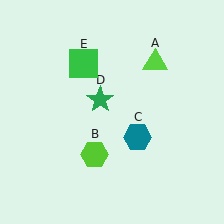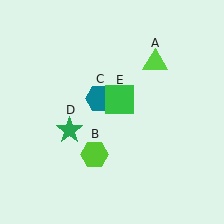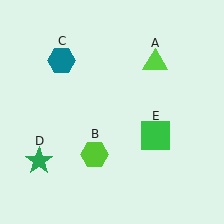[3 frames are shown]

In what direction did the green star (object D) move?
The green star (object D) moved down and to the left.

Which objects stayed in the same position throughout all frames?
Lime triangle (object A) and lime hexagon (object B) remained stationary.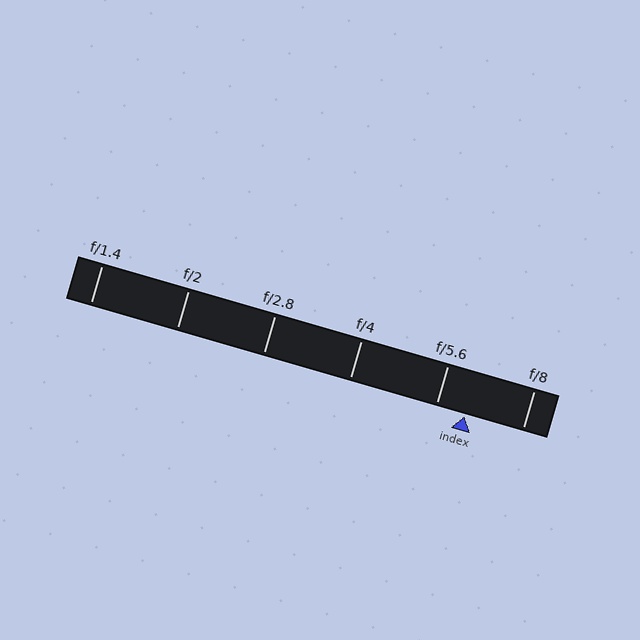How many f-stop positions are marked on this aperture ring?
There are 6 f-stop positions marked.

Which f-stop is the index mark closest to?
The index mark is closest to f/5.6.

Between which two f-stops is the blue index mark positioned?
The index mark is between f/5.6 and f/8.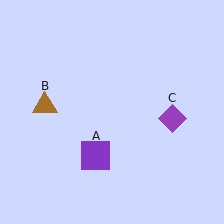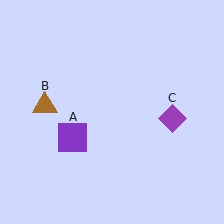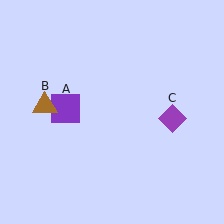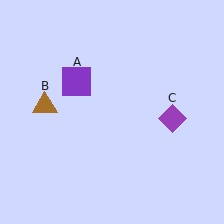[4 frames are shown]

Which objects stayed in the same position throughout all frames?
Brown triangle (object B) and purple diamond (object C) remained stationary.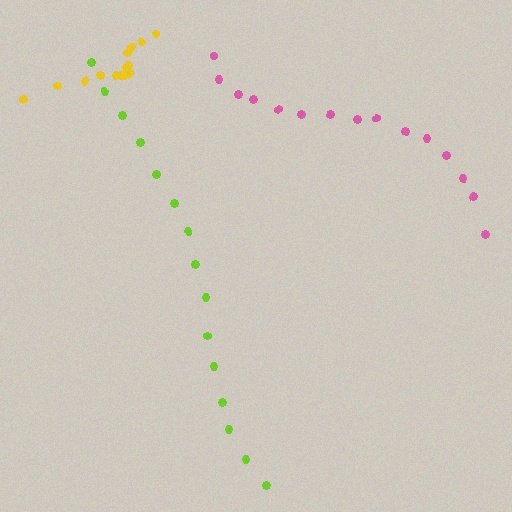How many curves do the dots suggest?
There are 3 distinct paths.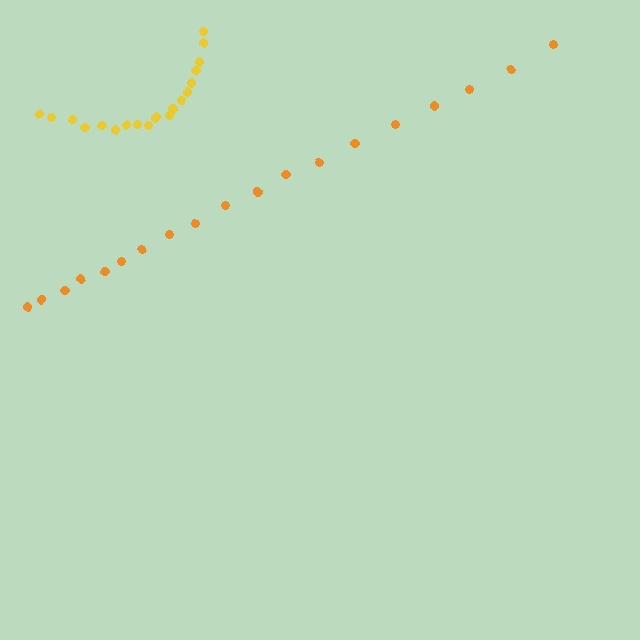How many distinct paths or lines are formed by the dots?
There are 2 distinct paths.